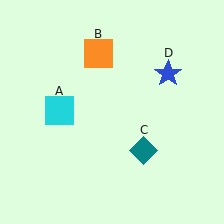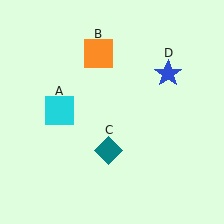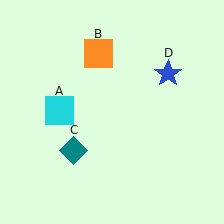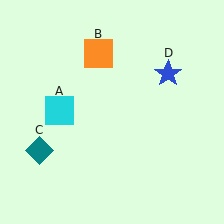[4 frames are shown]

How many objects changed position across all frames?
1 object changed position: teal diamond (object C).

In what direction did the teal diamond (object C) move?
The teal diamond (object C) moved left.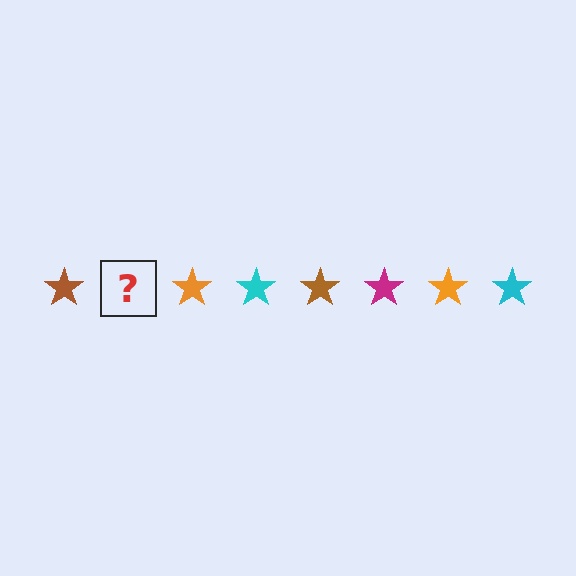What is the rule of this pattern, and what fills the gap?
The rule is that the pattern cycles through brown, magenta, orange, cyan stars. The gap should be filled with a magenta star.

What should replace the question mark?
The question mark should be replaced with a magenta star.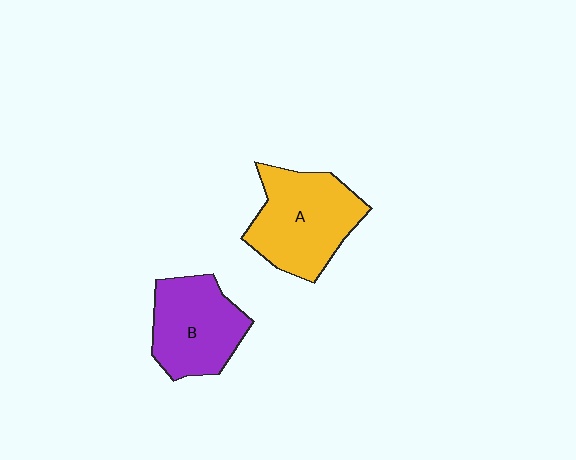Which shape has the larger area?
Shape A (yellow).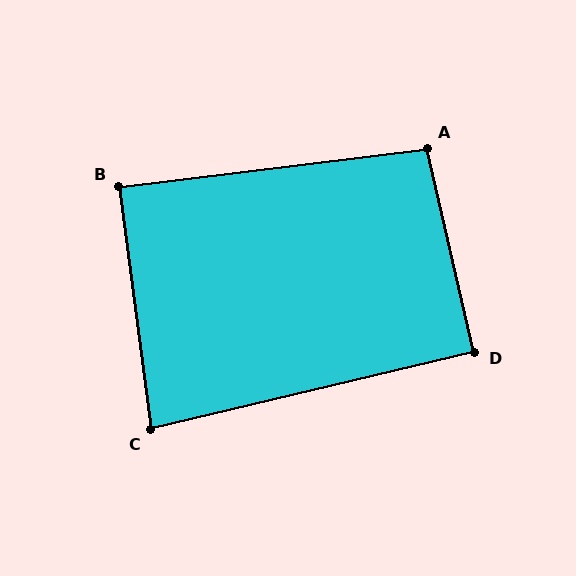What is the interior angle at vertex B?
Approximately 90 degrees (approximately right).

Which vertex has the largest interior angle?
A, at approximately 96 degrees.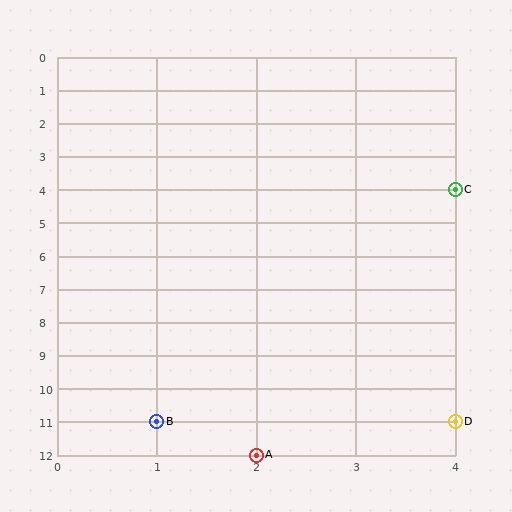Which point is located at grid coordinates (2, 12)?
Point A is at (2, 12).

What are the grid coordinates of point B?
Point B is at grid coordinates (1, 11).